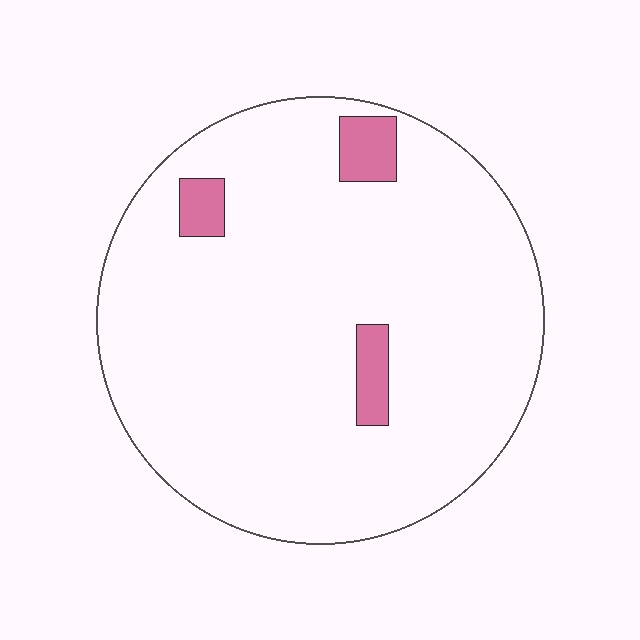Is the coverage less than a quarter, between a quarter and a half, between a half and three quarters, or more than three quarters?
Less than a quarter.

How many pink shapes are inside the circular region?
3.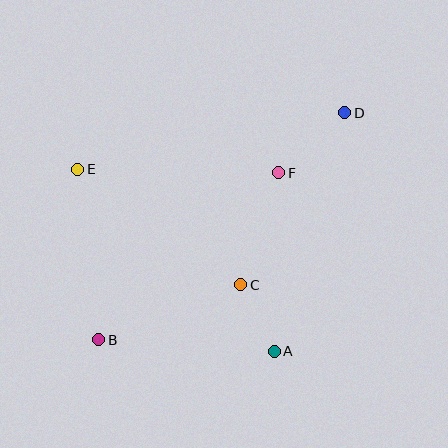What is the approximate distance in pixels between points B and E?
The distance between B and E is approximately 172 pixels.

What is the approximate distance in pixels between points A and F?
The distance between A and F is approximately 179 pixels.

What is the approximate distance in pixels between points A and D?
The distance between A and D is approximately 249 pixels.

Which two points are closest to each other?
Points A and C are closest to each other.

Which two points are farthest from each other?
Points B and D are farthest from each other.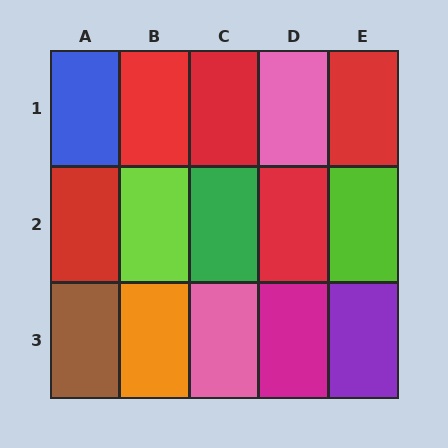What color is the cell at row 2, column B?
Lime.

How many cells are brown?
1 cell is brown.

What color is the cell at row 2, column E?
Lime.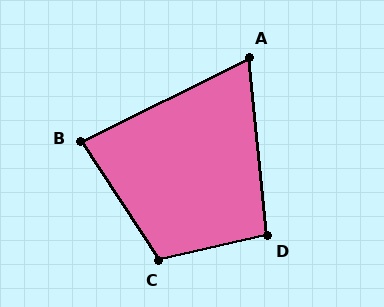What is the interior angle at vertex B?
Approximately 83 degrees (acute).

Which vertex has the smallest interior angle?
A, at approximately 69 degrees.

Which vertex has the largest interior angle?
C, at approximately 111 degrees.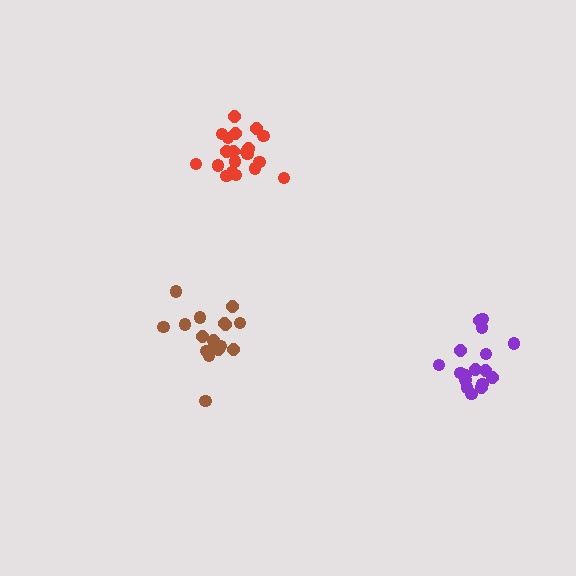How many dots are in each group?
Group 1: 17 dots, Group 2: 20 dots, Group 3: 17 dots (54 total).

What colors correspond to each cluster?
The clusters are colored: brown, red, purple.